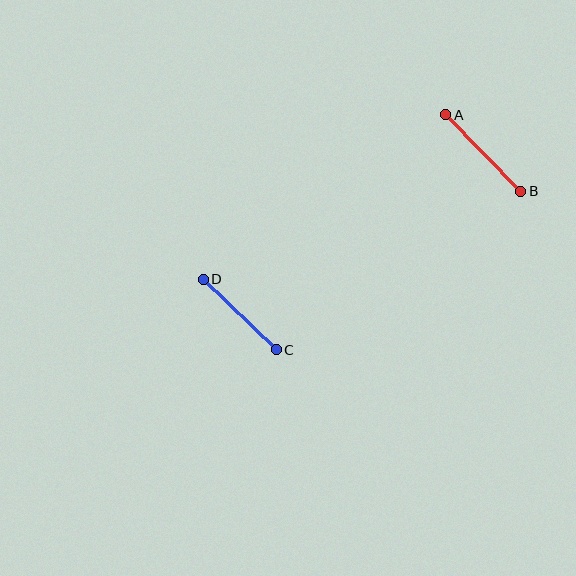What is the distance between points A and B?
The distance is approximately 107 pixels.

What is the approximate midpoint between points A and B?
The midpoint is at approximately (483, 153) pixels.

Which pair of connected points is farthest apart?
Points A and B are farthest apart.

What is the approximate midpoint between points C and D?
The midpoint is at approximately (240, 314) pixels.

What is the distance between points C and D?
The distance is approximately 102 pixels.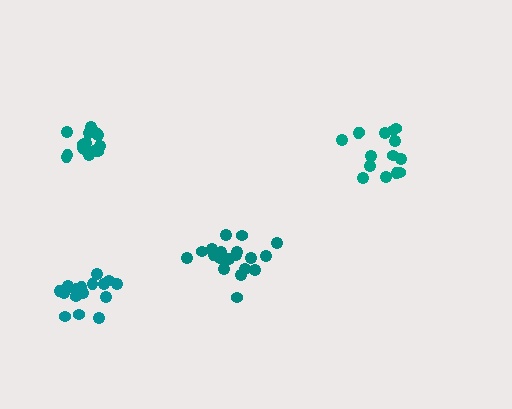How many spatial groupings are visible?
There are 4 spatial groupings.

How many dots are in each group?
Group 1: 18 dots, Group 2: 19 dots, Group 3: 15 dots, Group 4: 15 dots (67 total).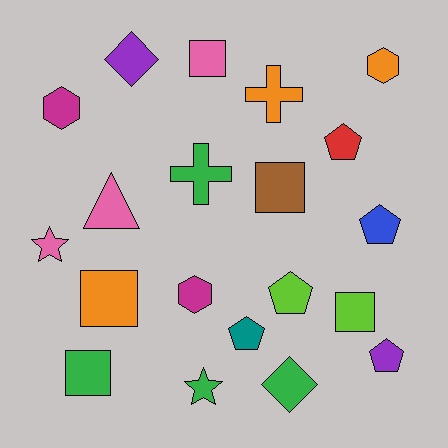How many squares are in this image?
There are 5 squares.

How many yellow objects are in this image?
There are no yellow objects.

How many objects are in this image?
There are 20 objects.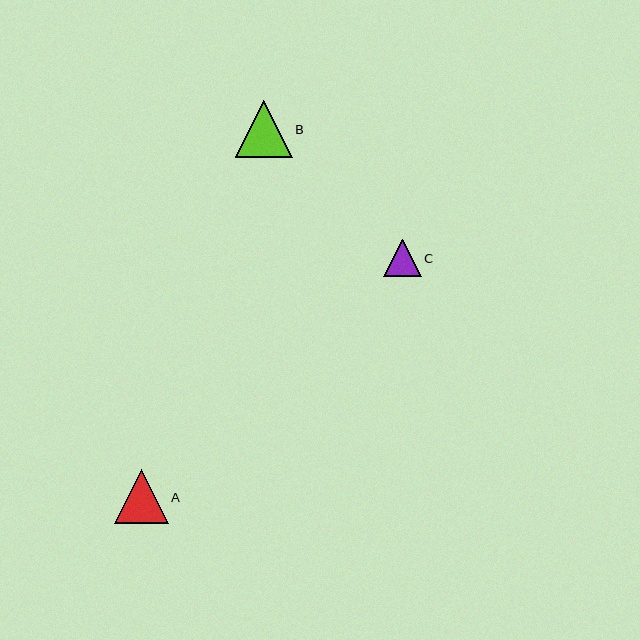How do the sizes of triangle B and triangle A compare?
Triangle B and triangle A are approximately the same size.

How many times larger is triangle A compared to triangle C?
Triangle A is approximately 1.4 times the size of triangle C.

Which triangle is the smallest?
Triangle C is the smallest with a size of approximately 37 pixels.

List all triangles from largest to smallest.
From largest to smallest: B, A, C.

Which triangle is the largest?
Triangle B is the largest with a size of approximately 57 pixels.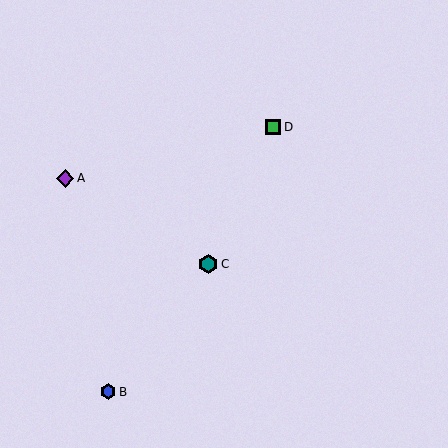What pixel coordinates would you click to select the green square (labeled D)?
Click at (273, 127) to select the green square D.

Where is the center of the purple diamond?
The center of the purple diamond is at (65, 178).